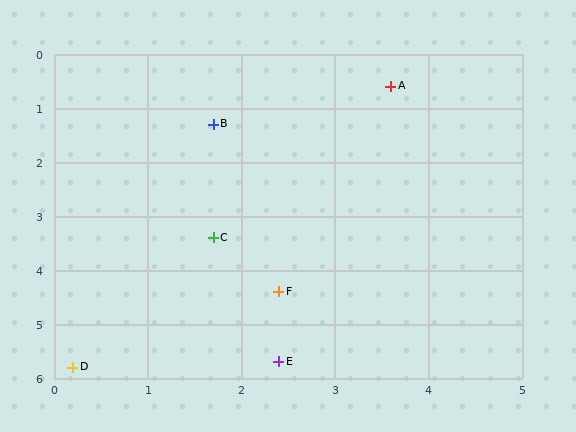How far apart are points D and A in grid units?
Points D and A are about 6.2 grid units apart.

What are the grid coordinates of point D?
Point D is at approximately (0.2, 5.8).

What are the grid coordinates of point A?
Point A is at approximately (3.6, 0.6).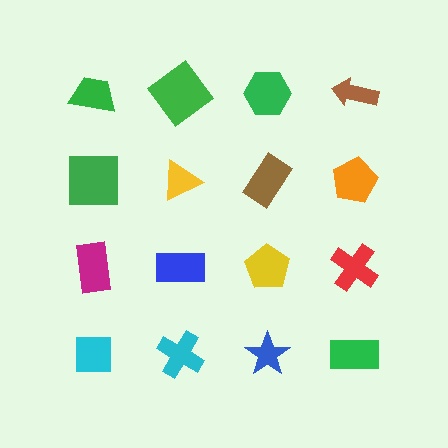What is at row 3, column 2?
A blue rectangle.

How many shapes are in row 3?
4 shapes.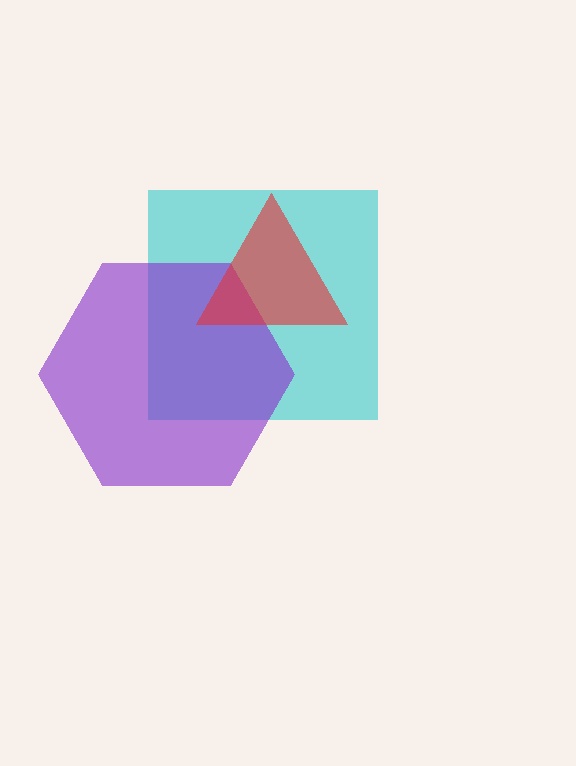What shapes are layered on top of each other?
The layered shapes are: a cyan square, a purple hexagon, a red triangle.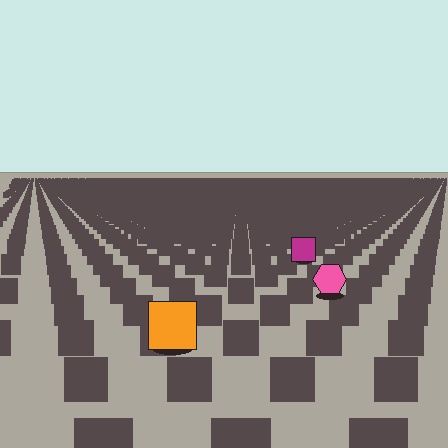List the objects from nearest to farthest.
From nearest to farthest: the orange square, the pink hexagon, the magenta square.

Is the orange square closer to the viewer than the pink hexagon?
Yes. The orange square is closer — you can tell from the texture gradient: the ground texture is coarser near it.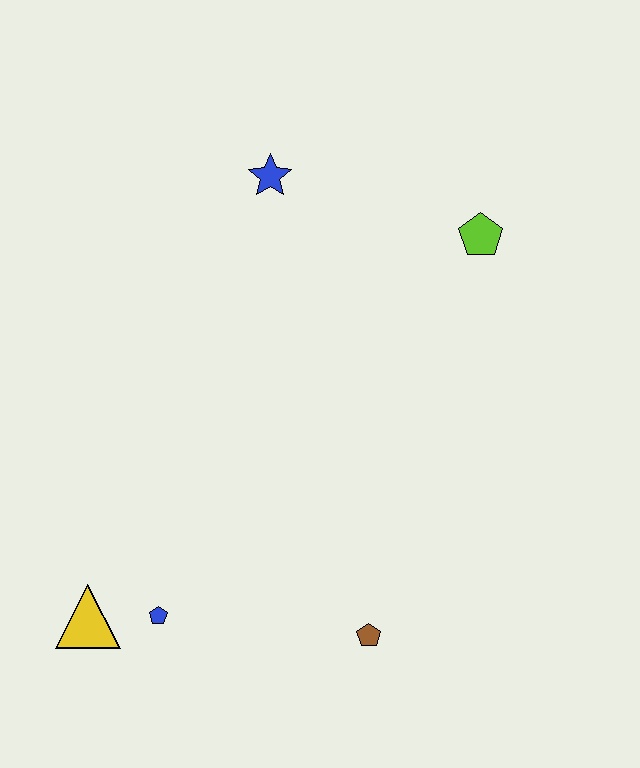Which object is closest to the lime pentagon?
The blue star is closest to the lime pentagon.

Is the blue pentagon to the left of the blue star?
Yes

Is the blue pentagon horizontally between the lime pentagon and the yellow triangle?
Yes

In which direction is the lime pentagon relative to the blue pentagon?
The lime pentagon is above the blue pentagon.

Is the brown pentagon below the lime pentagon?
Yes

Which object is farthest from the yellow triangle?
The lime pentagon is farthest from the yellow triangle.